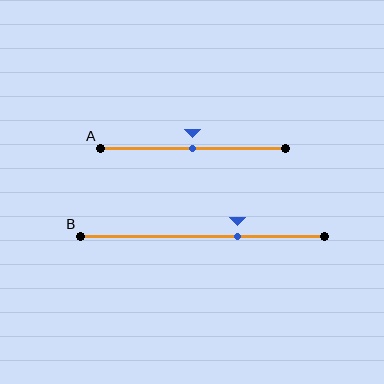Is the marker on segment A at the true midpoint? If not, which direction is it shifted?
Yes, the marker on segment A is at the true midpoint.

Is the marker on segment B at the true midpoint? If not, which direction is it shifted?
No, the marker on segment B is shifted to the right by about 14% of the segment length.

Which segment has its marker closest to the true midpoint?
Segment A has its marker closest to the true midpoint.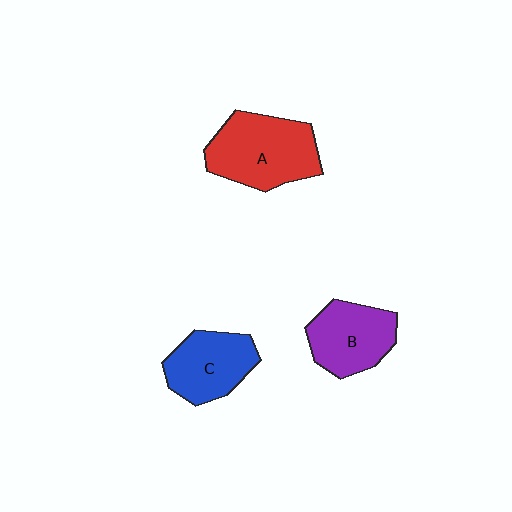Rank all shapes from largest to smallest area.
From largest to smallest: A (red), B (purple), C (blue).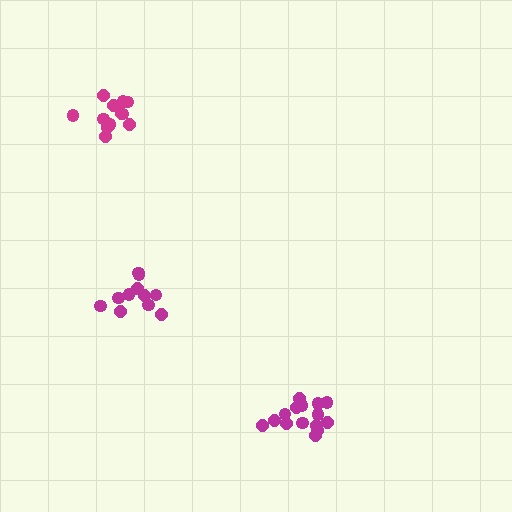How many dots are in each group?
Group 1: 11 dots, Group 2: 15 dots, Group 3: 12 dots (38 total).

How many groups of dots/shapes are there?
There are 3 groups.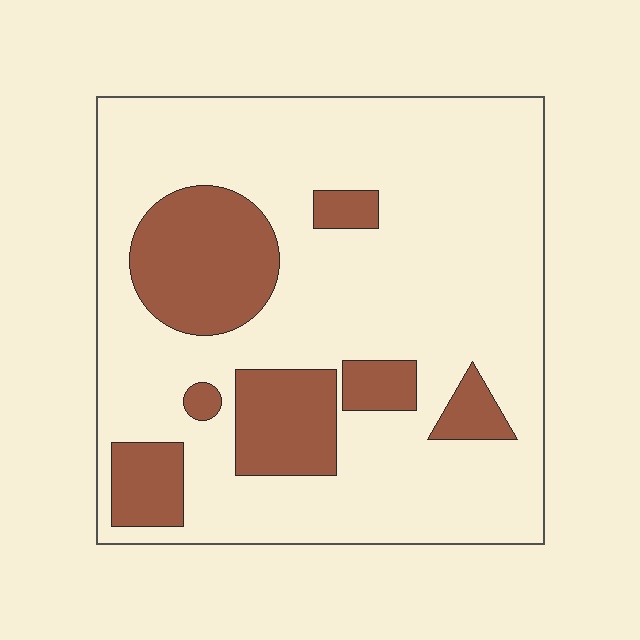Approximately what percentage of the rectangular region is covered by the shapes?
Approximately 25%.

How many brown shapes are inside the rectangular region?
7.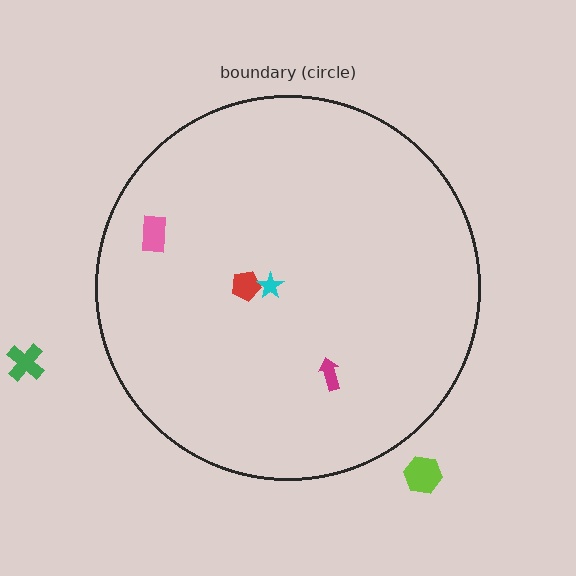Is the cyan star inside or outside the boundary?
Inside.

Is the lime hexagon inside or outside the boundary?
Outside.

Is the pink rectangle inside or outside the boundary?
Inside.